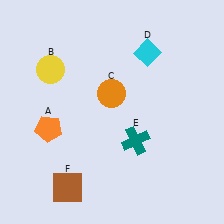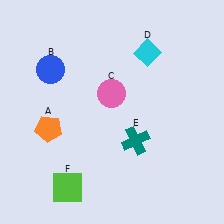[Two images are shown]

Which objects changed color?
B changed from yellow to blue. C changed from orange to pink. F changed from brown to lime.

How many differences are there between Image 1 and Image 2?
There are 3 differences between the two images.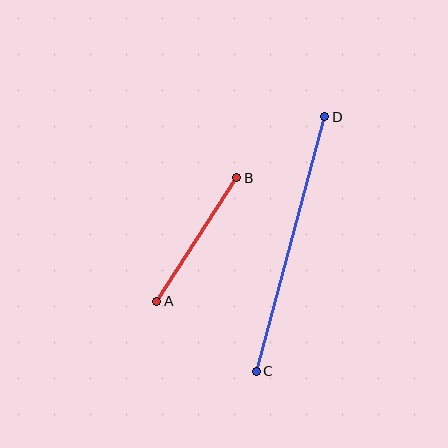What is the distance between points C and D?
The distance is approximately 264 pixels.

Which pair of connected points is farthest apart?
Points C and D are farthest apart.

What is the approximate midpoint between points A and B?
The midpoint is at approximately (197, 240) pixels.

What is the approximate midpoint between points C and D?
The midpoint is at approximately (290, 244) pixels.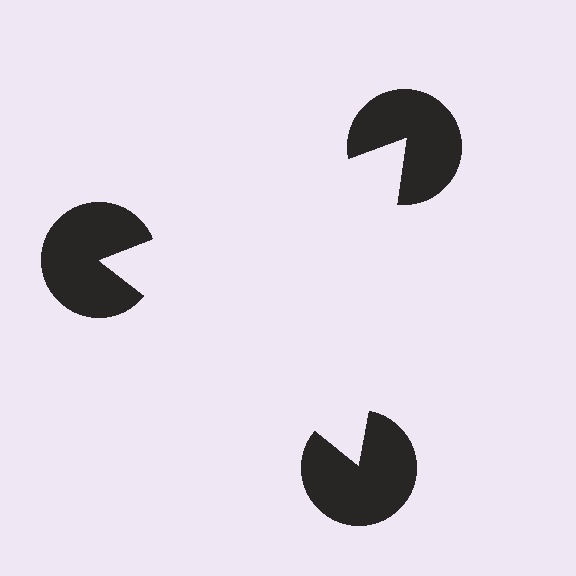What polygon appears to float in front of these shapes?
An illusory triangle — its edges are inferred from the aligned wedge cuts in the pac-man discs, not physically drawn.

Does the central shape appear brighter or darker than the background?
It typically appears slightly brighter than the background, even though no actual brightness change is drawn.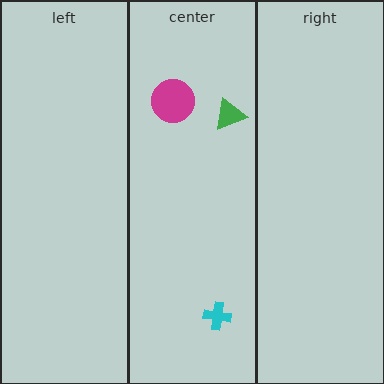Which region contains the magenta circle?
The center region.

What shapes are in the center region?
The green triangle, the cyan cross, the magenta circle.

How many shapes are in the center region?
3.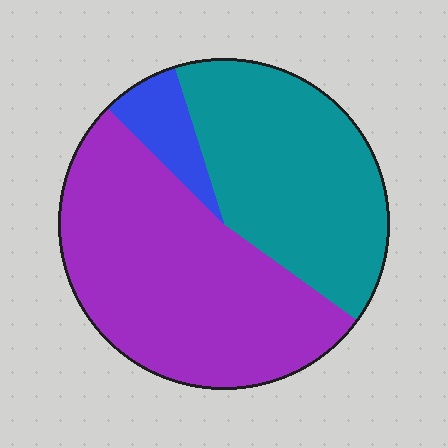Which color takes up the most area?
Purple, at roughly 50%.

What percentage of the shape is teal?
Teal takes up between a third and a half of the shape.